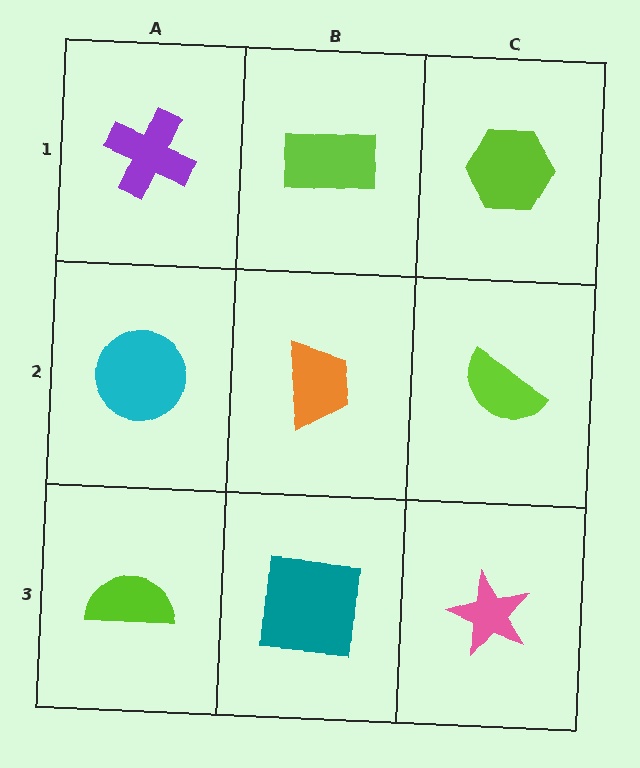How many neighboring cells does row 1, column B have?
3.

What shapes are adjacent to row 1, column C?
A lime semicircle (row 2, column C), a lime rectangle (row 1, column B).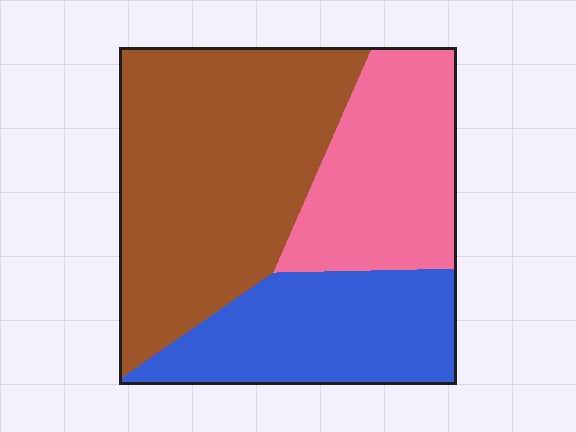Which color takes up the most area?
Brown, at roughly 45%.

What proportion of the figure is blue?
Blue takes up about one quarter (1/4) of the figure.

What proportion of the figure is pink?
Pink takes up between a sixth and a third of the figure.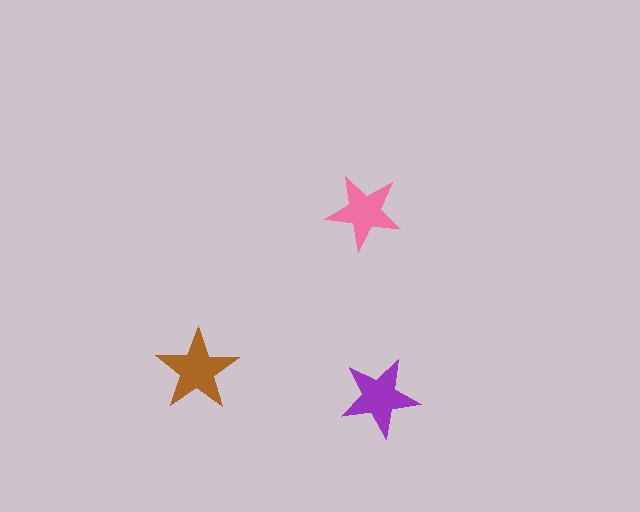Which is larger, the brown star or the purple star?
The brown one.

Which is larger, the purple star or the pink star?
The purple one.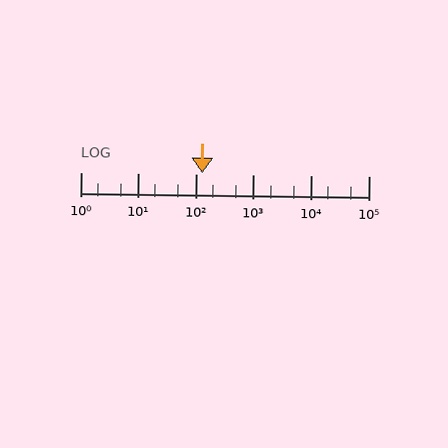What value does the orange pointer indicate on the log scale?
The pointer indicates approximately 130.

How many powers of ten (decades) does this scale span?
The scale spans 5 decades, from 1 to 100000.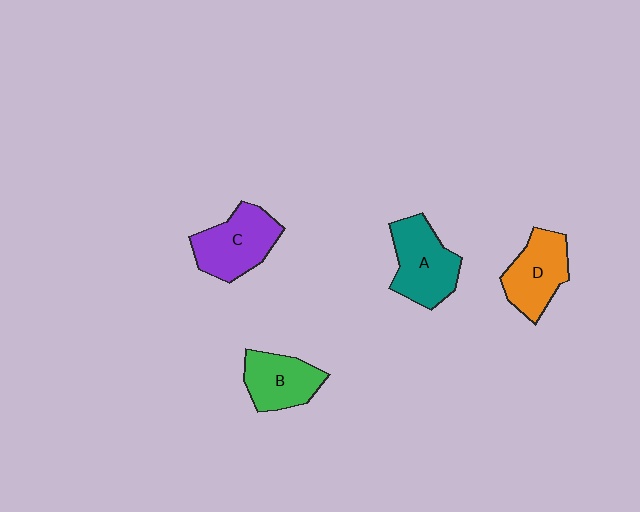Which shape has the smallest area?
Shape B (green).